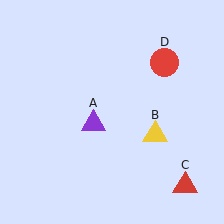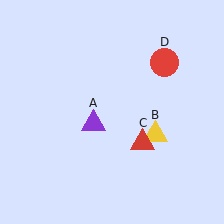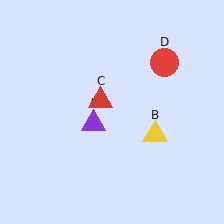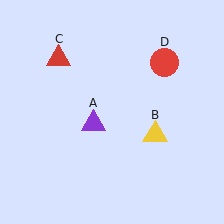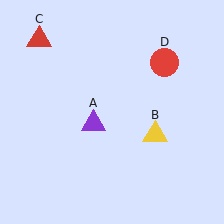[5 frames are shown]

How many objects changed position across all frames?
1 object changed position: red triangle (object C).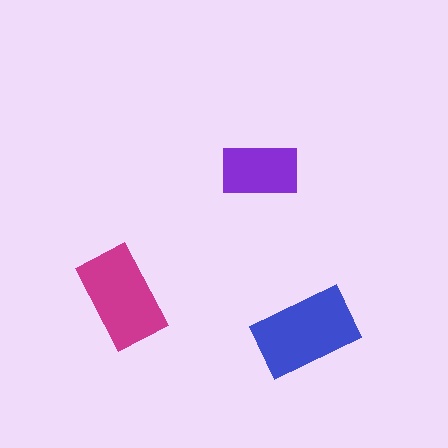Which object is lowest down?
The blue rectangle is bottommost.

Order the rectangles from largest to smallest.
the blue one, the magenta one, the purple one.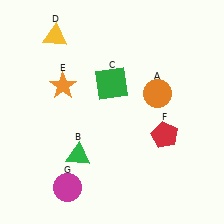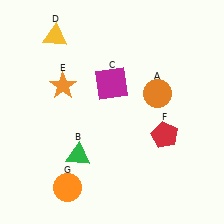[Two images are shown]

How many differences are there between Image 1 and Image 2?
There are 2 differences between the two images.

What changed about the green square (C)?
In Image 1, C is green. In Image 2, it changed to magenta.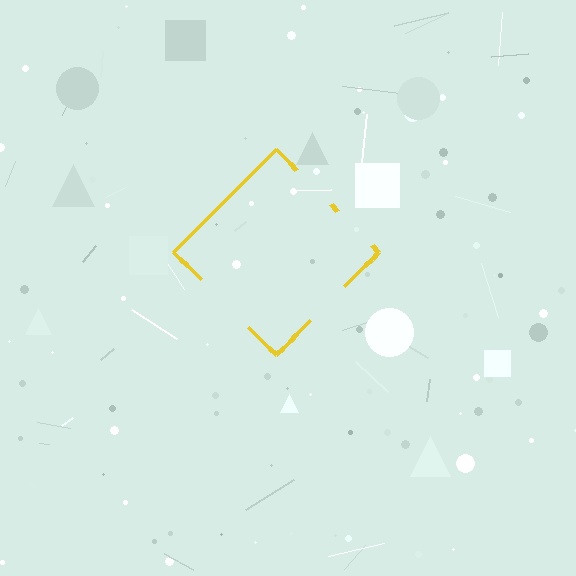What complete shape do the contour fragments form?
The contour fragments form a diamond.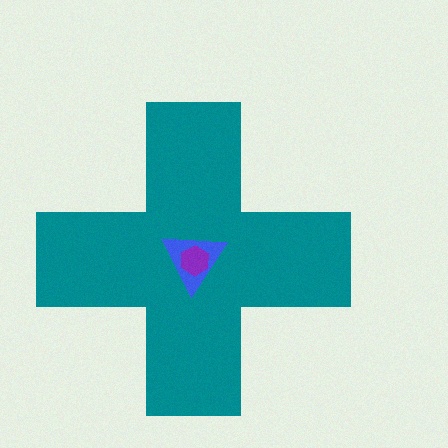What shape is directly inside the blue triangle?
The purple hexagon.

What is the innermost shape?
The purple hexagon.